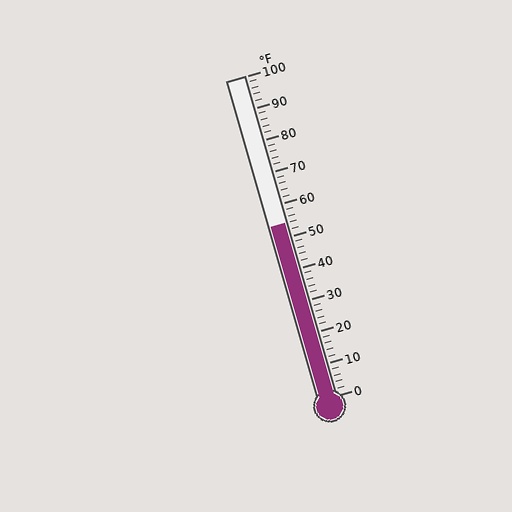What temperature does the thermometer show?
The thermometer shows approximately 54°F.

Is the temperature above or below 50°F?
The temperature is above 50°F.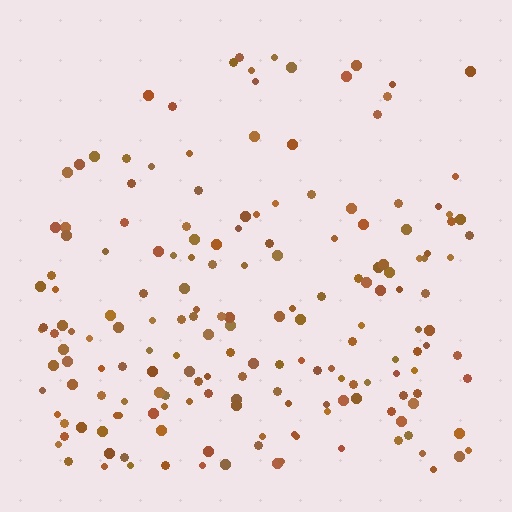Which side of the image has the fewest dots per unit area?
The top.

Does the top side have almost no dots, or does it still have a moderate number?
Still a moderate number, just noticeably fewer than the bottom.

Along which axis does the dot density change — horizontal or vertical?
Vertical.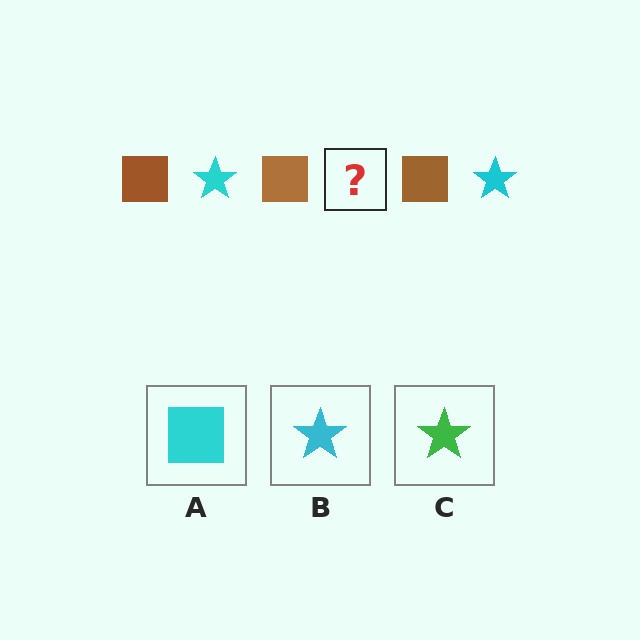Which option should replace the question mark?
Option B.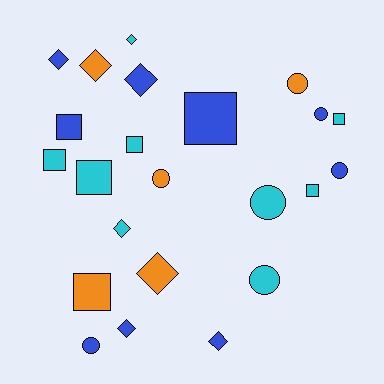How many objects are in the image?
There are 23 objects.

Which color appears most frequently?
Cyan, with 9 objects.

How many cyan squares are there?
There are 5 cyan squares.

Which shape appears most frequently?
Diamond, with 8 objects.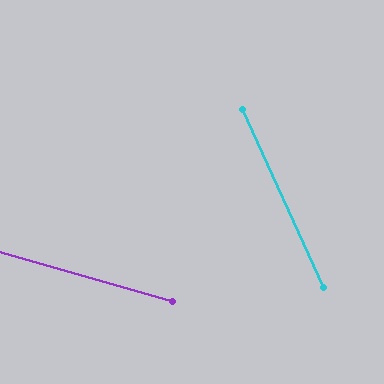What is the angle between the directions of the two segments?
Approximately 50 degrees.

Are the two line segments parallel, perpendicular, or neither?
Neither parallel nor perpendicular — they differ by about 50°.